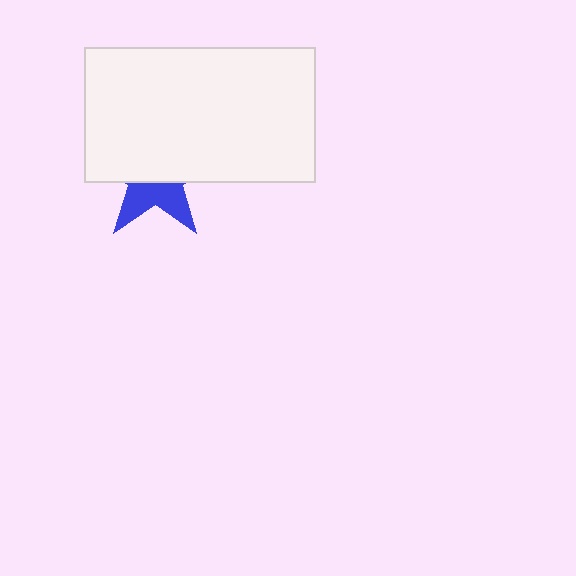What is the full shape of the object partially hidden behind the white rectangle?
The partially hidden object is a blue star.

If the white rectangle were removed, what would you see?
You would see the complete blue star.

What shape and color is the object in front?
The object in front is a white rectangle.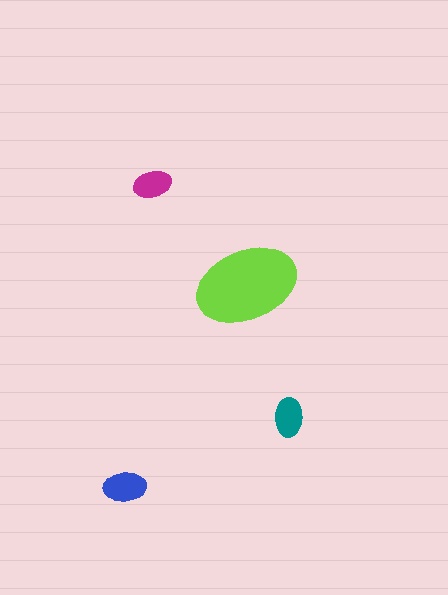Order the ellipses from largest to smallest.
the lime one, the blue one, the teal one, the magenta one.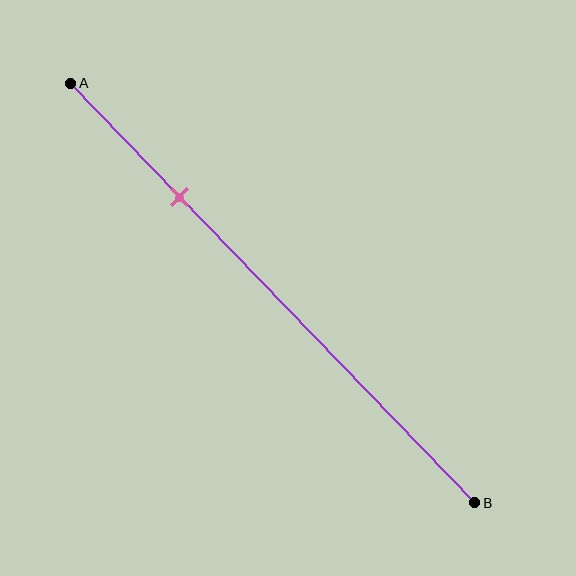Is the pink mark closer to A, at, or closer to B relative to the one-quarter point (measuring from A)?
The pink mark is approximately at the one-quarter point of segment AB.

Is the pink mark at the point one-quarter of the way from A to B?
Yes, the mark is approximately at the one-quarter point.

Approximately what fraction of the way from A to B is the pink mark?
The pink mark is approximately 25% of the way from A to B.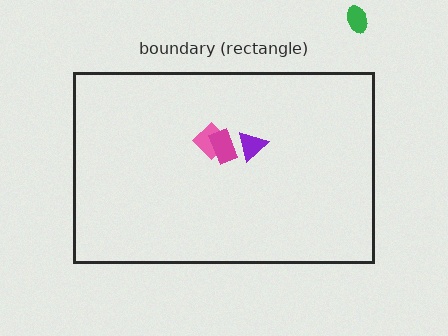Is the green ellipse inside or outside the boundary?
Outside.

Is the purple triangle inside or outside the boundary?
Inside.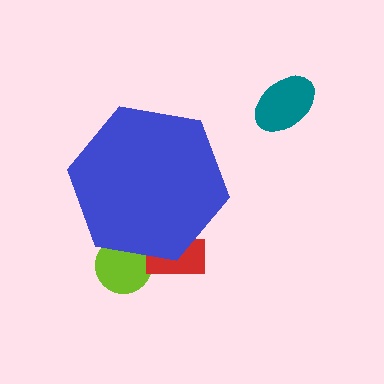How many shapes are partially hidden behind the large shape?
2 shapes are partially hidden.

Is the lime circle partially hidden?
Yes, the lime circle is partially hidden behind the blue hexagon.